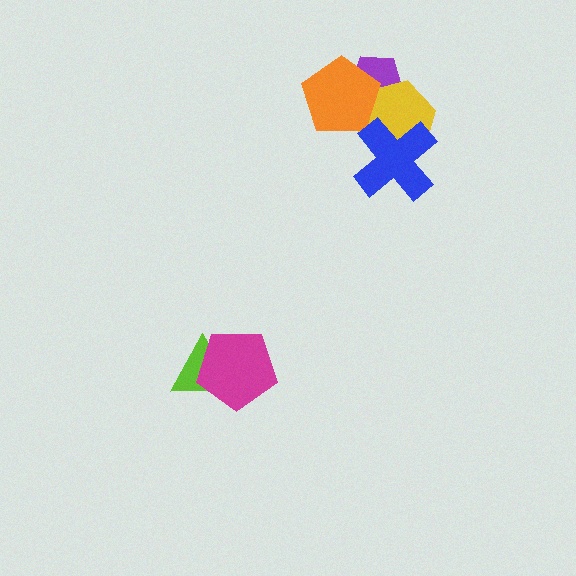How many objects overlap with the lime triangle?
1 object overlaps with the lime triangle.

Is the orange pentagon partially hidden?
No, no other shape covers it.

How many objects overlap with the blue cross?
1 object overlaps with the blue cross.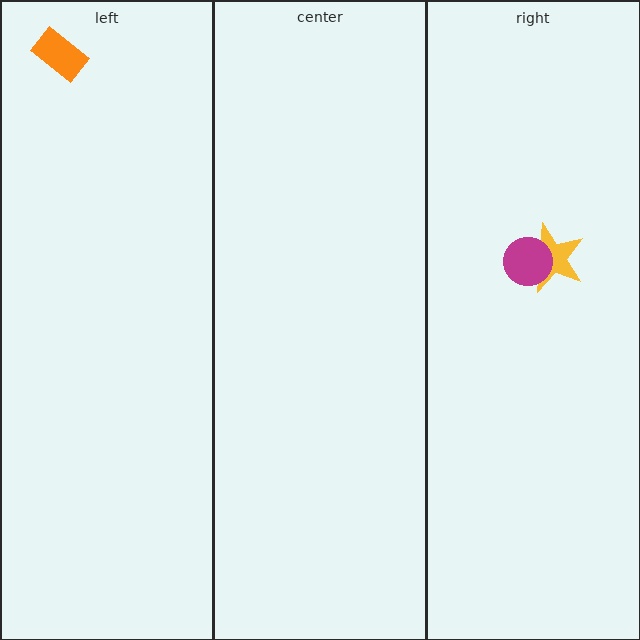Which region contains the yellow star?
The right region.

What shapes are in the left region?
The orange rectangle.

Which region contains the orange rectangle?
The left region.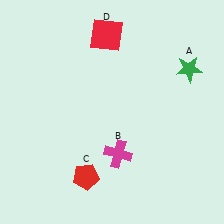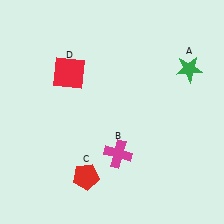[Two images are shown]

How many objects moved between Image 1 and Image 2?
1 object moved between the two images.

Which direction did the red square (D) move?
The red square (D) moved down.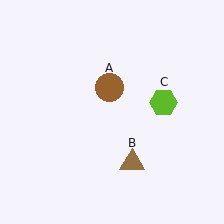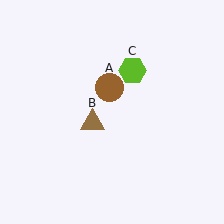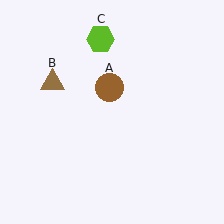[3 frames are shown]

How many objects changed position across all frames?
2 objects changed position: brown triangle (object B), lime hexagon (object C).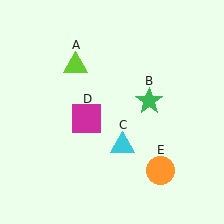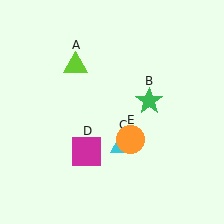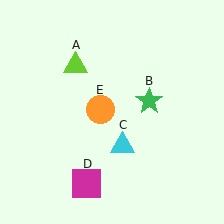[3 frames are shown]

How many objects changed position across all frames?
2 objects changed position: magenta square (object D), orange circle (object E).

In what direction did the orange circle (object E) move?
The orange circle (object E) moved up and to the left.